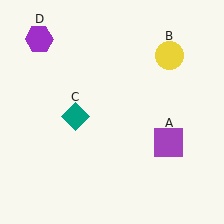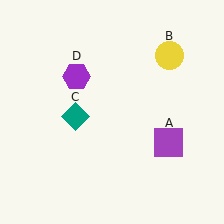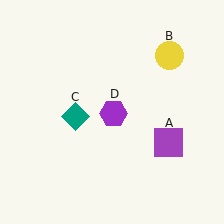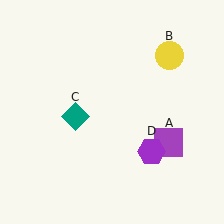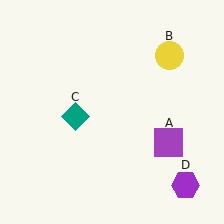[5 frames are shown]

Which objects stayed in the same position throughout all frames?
Purple square (object A) and yellow circle (object B) and teal diamond (object C) remained stationary.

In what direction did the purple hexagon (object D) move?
The purple hexagon (object D) moved down and to the right.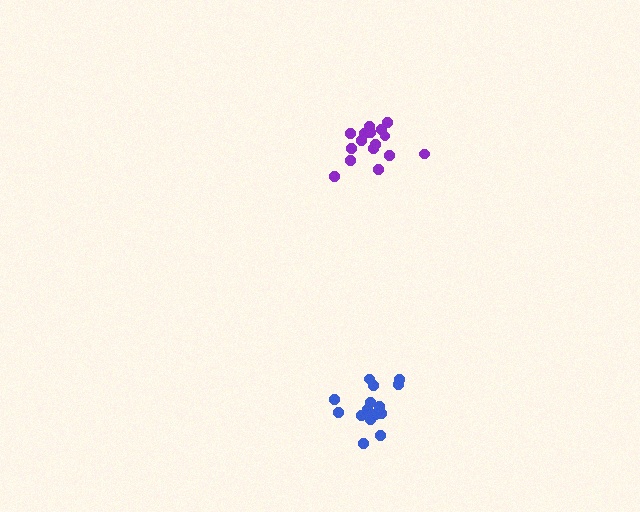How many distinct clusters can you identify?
There are 2 distinct clusters.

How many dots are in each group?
Group 1: 16 dots, Group 2: 15 dots (31 total).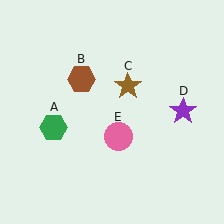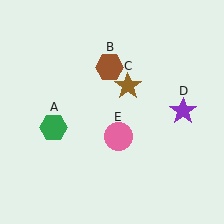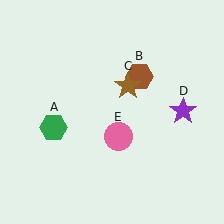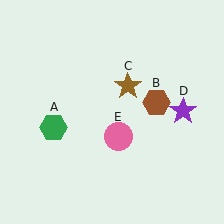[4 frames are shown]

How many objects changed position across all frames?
1 object changed position: brown hexagon (object B).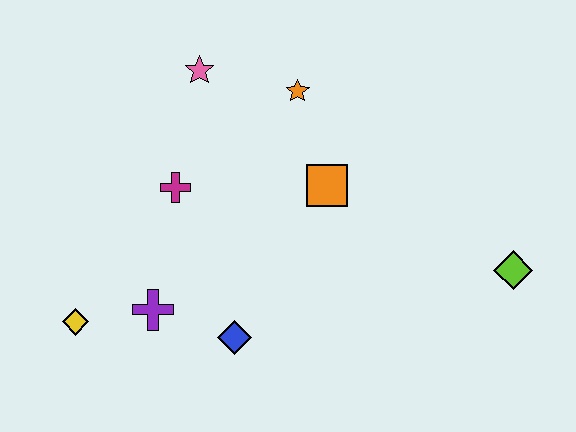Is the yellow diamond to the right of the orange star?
No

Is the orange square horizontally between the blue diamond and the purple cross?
No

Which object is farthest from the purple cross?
The lime diamond is farthest from the purple cross.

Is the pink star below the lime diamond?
No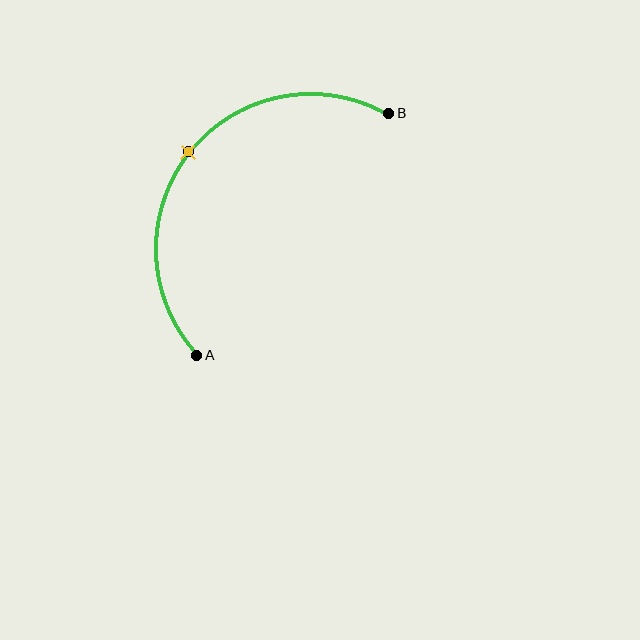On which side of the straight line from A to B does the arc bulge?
The arc bulges above and to the left of the straight line connecting A and B.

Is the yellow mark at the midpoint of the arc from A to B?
Yes. The yellow mark lies on the arc at equal arc-length from both A and B — it is the arc midpoint.